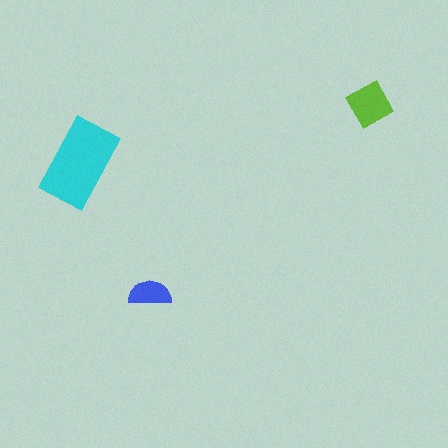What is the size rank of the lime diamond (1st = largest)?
2nd.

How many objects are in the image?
There are 3 objects in the image.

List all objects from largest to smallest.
The cyan rectangle, the lime diamond, the blue semicircle.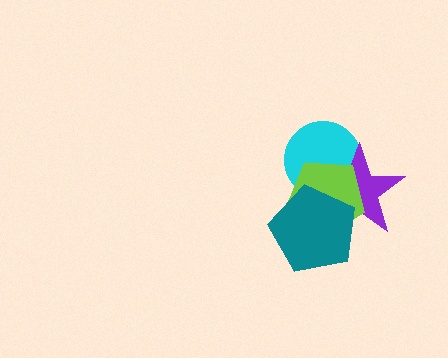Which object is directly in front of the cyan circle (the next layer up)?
The purple star is directly in front of the cyan circle.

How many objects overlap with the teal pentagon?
3 objects overlap with the teal pentagon.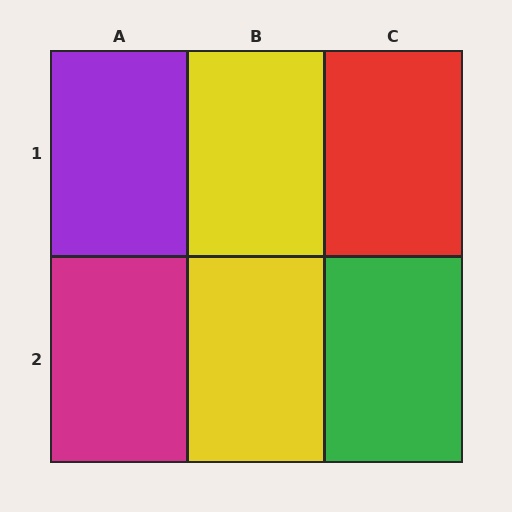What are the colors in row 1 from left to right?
Purple, yellow, red.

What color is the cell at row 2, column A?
Magenta.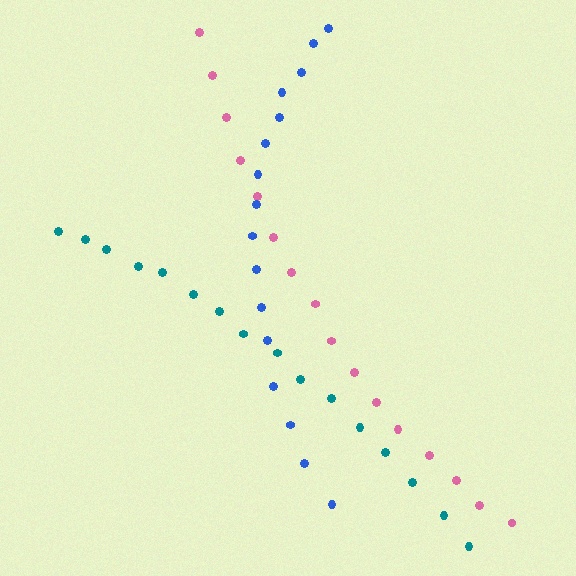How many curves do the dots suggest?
There are 3 distinct paths.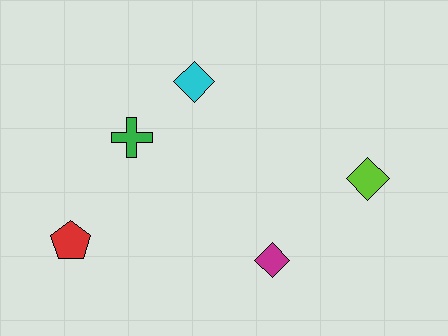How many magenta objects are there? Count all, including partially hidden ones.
There is 1 magenta object.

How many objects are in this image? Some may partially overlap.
There are 5 objects.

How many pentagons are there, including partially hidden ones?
There is 1 pentagon.